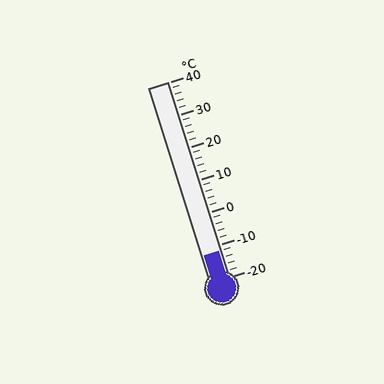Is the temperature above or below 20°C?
The temperature is below 20°C.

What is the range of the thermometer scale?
The thermometer scale ranges from -20°C to 40°C.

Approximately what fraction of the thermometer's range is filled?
The thermometer is filled to approximately 15% of its range.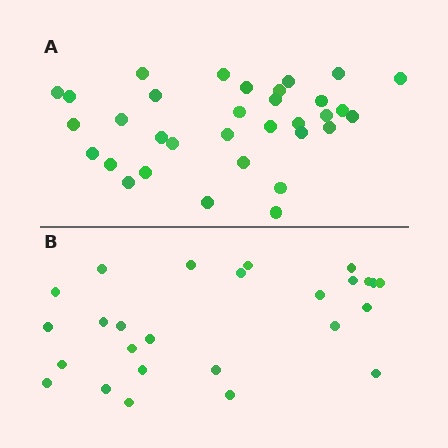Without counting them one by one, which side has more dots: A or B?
Region A (the top region) has more dots.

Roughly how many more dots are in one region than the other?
Region A has roughly 8 or so more dots than region B.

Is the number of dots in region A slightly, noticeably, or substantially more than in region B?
Region A has noticeably more, but not dramatically so. The ratio is roughly 1.3 to 1.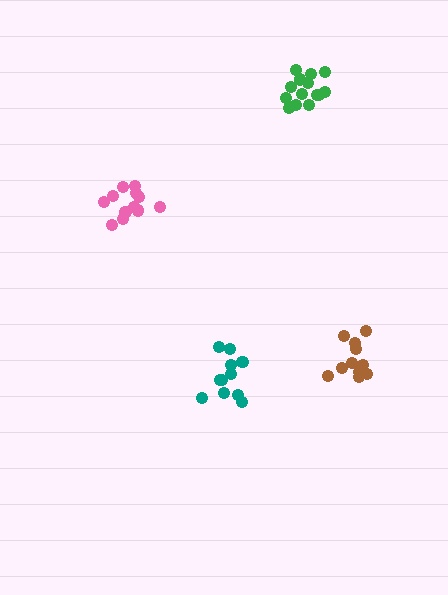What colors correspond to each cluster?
The clusters are colored: green, brown, teal, pink.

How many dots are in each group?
Group 1: 14 dots, Group 2: 12 dots, Group 3: 11 dots, Group 4: 12 dots (49 total).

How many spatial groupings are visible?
There are 4 spatial groupings.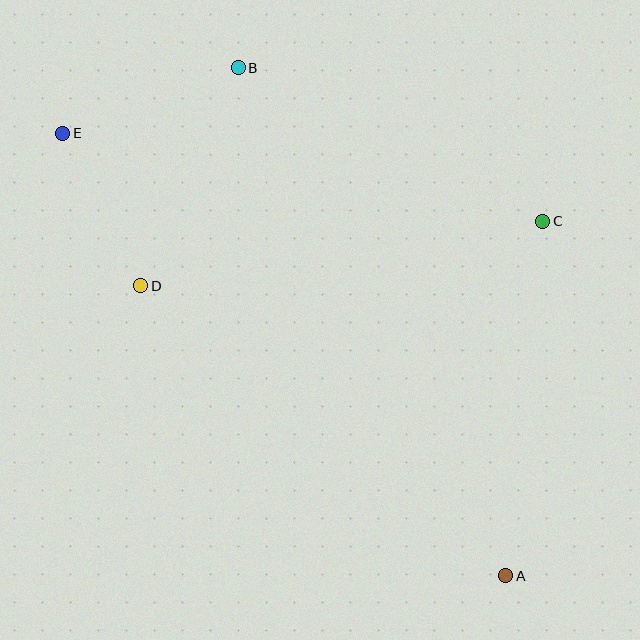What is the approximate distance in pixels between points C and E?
The distance between C and E is approximately 488 pixels.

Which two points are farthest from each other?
Points A and E are farthest from each other.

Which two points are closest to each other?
Points D and E are closest to each other.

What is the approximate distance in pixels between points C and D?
The distance between C and D is approximately 407 pixels.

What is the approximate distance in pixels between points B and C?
The distance between B and C is approximately 341 pixels.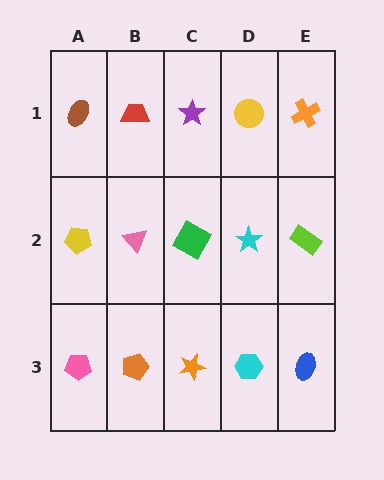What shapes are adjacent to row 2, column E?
An orange cross (row 1, column E), a blue ellipse (row 3, column E), a cyan star (row 2, column D).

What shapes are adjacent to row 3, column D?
A cyan star (row 2, column D), an orange star (row 3, column C), a blue ellipse (row 3, column E).